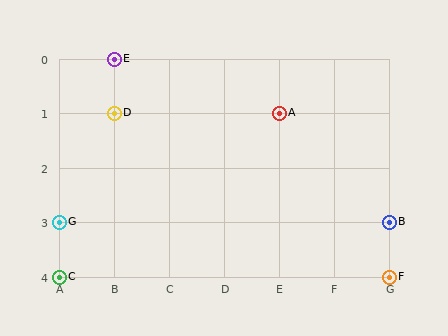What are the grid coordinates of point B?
Point B is at grid coordinates (G, 3).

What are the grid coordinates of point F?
Point F is at grid coordinates (G, 4).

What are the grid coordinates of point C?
Point C is at grid coordinates (A, 4).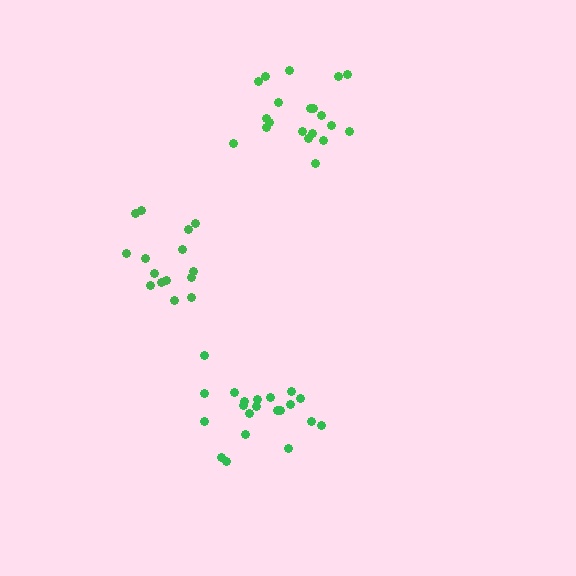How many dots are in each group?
Group 1: 21 dots, Group 2: 20 dots, Group 3: 15 dots (56 total).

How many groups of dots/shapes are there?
There are 3 groups.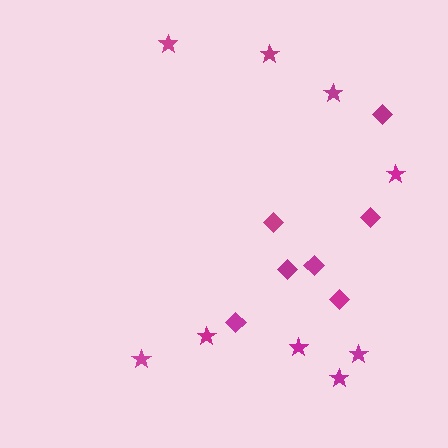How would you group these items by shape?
There are 2 groups: one group of stars (9) and one group of diamonds (7).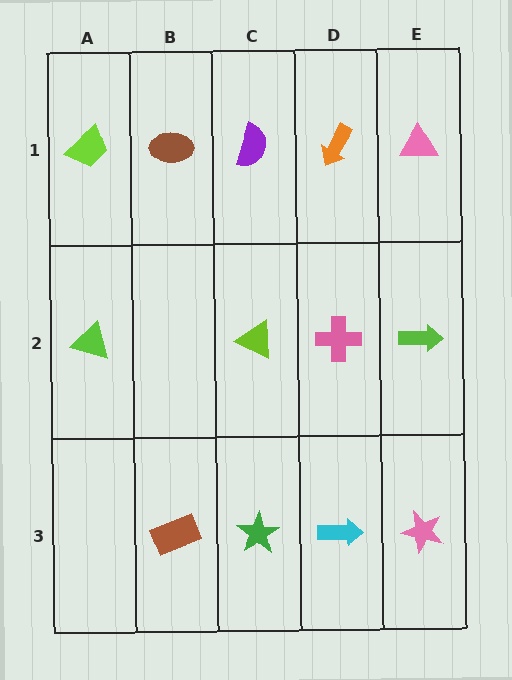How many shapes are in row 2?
4 shapes.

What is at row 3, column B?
A brown rectangle.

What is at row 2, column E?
A lime arrow.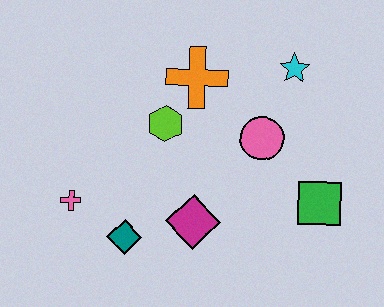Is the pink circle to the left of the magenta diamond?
No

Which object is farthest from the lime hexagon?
The green square is farthest from the lime hexagon.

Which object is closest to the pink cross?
The teal diamond is closest to the pink cross.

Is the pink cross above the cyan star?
No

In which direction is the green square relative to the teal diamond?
The green square is to the right of the teal diamond.